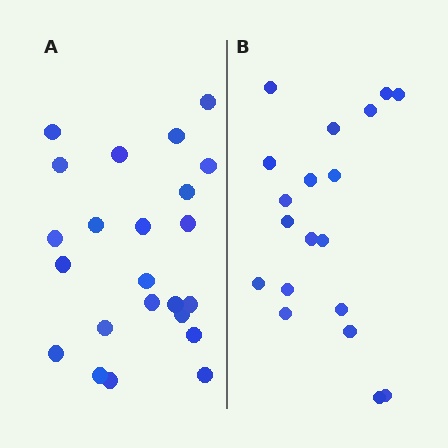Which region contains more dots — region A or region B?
Region A (the left region) has more dots.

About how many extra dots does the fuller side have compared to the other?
Region A has about 4 more dots than region B.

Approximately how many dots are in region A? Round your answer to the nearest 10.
About 20 dots. (The exact count is 23, which rounds to 20.)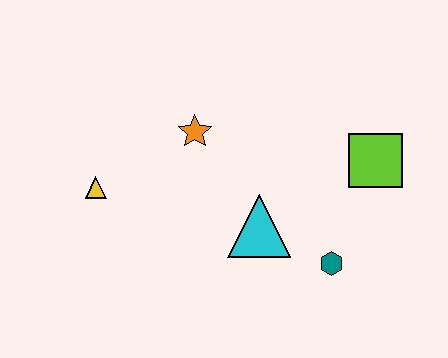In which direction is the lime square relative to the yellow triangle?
The lime square is to the right of the yellow triangle.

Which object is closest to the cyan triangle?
The teal hexagon is closest to the cyan triangle.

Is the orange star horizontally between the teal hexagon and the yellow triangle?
Yes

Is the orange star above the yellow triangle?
Yes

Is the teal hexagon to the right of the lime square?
No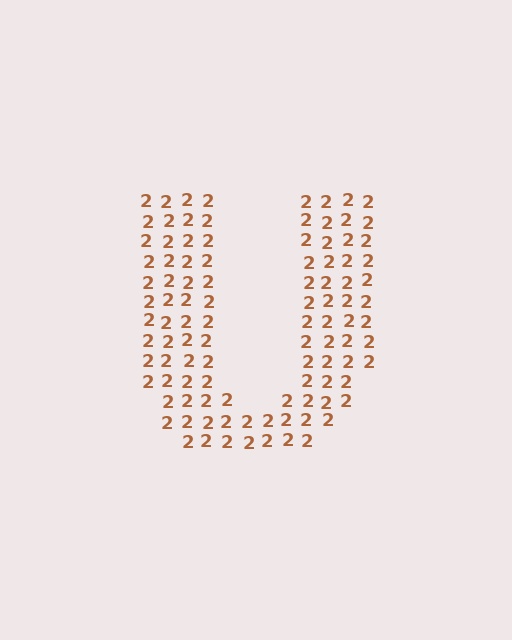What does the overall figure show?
The overall figure shows the letter U.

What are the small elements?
The small elements are digit 2's.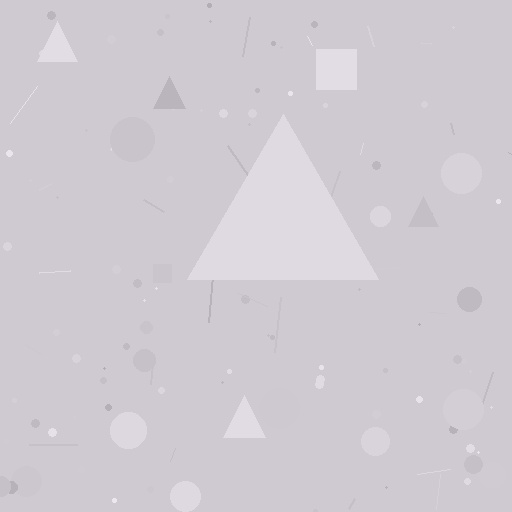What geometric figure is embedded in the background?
A triangle is embedded in the background.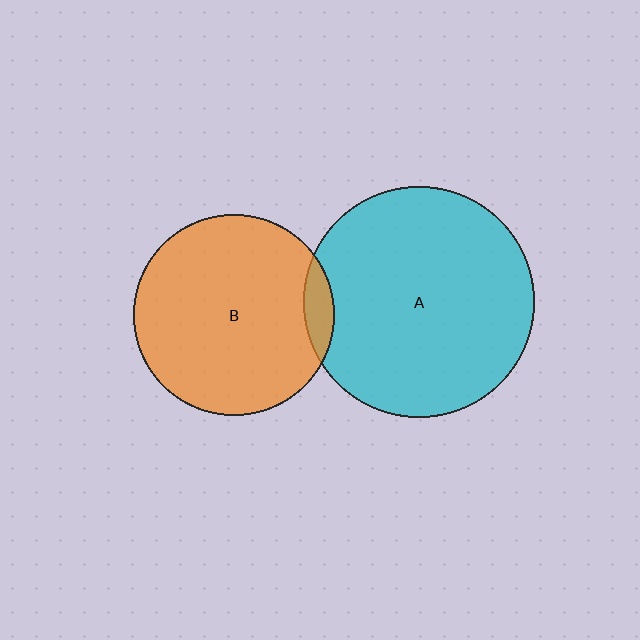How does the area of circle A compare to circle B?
Approximately 1.3 times.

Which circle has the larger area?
Circle A (cyan).